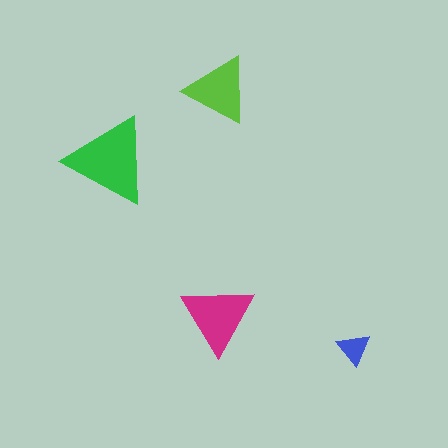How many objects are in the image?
There are 4 objects in the image.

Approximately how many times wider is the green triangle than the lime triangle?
About 1.5 times wider.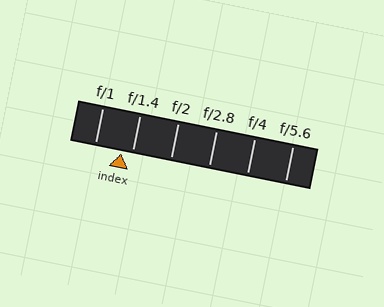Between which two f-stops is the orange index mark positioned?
The index mark is between f/1 and f/1.4.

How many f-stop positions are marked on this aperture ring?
There are 6 f-stop positions marked.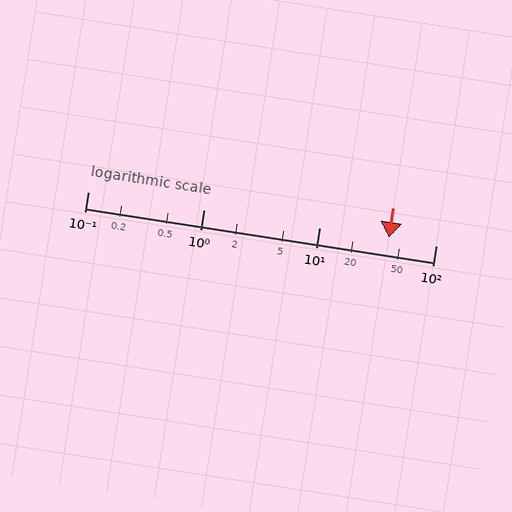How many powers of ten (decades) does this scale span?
The scale spans 3 decades, from 0.1 to 100.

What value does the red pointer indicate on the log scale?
The pointer indicates approximately 39.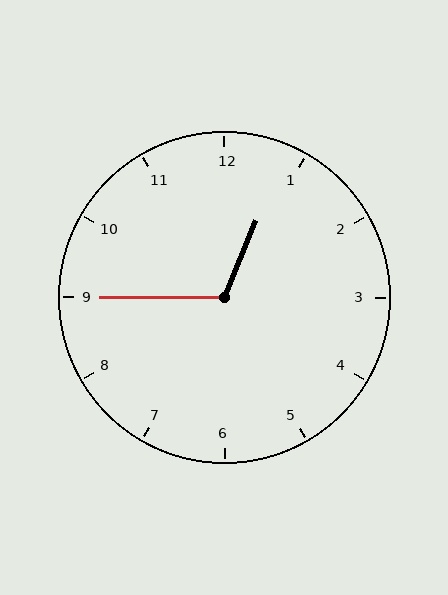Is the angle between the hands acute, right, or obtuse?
It is obtuse.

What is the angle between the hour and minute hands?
Approximately 112 degrees.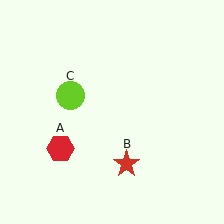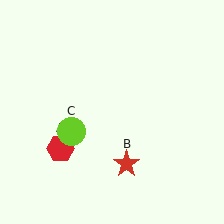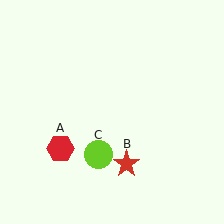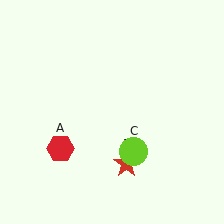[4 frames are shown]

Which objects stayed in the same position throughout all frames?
Red hexagon (object A) and red star (object B) remained stationary.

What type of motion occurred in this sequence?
The lime circle (object C) rotated counterclockwise around the center of the scene.